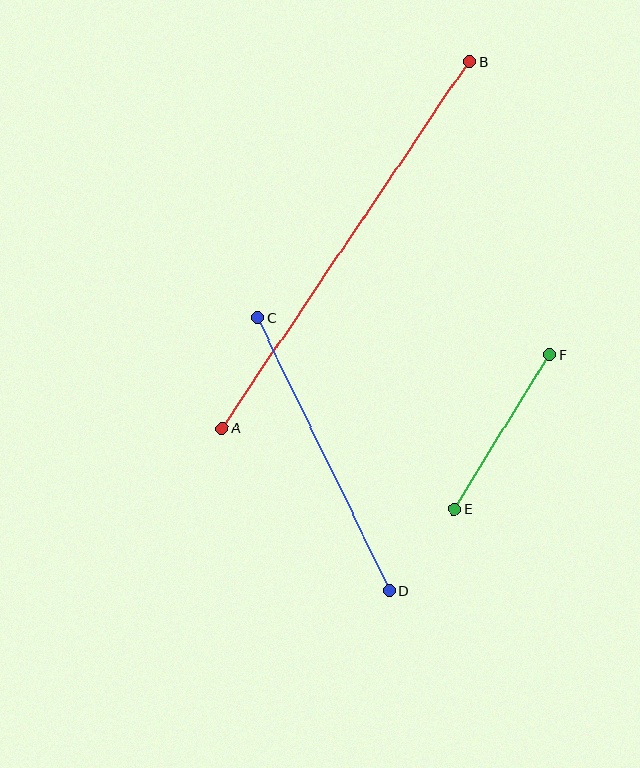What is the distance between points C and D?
The distance is approximately 302 pixels.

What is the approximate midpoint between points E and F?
The midpoint is at approximately (502, 432) pixels.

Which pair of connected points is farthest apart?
Points A and B are farthest apart.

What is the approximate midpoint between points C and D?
The midpoint is at approximately (323, 454) pixels.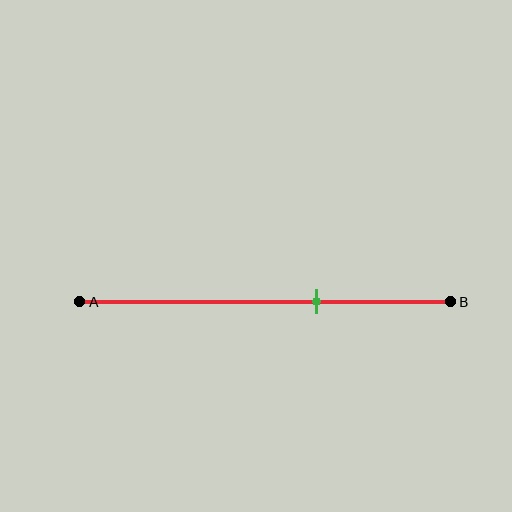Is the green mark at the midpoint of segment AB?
No, the mark is at about 65% from A, not at the 50% midpoint.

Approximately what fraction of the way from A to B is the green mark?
The green mark is approximately 65% of the way from A to B.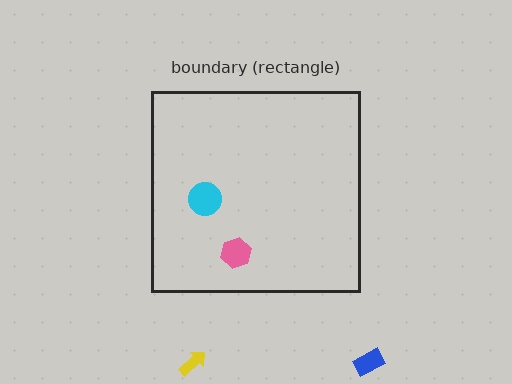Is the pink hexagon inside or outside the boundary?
Inside.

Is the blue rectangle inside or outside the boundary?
Outside.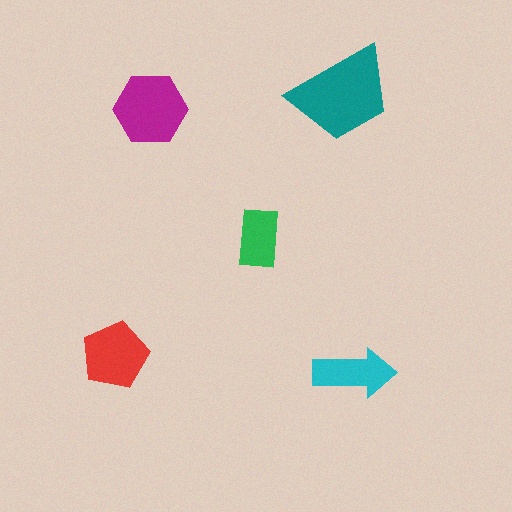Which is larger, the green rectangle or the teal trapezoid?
The teal trapezoid.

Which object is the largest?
The teal trapezoid.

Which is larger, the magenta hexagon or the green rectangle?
The magenta hexagon.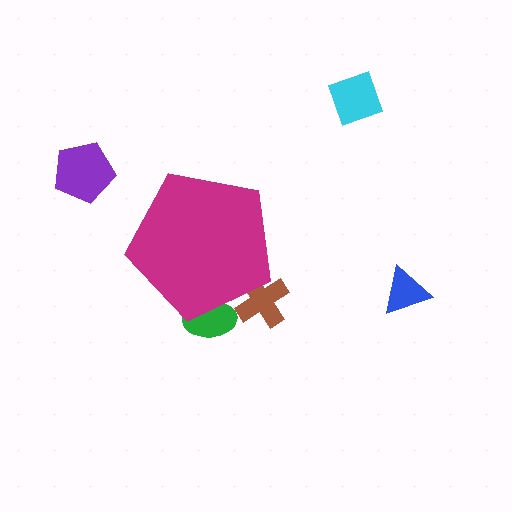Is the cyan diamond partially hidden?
No, the cyan diamond is fully visible.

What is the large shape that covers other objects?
A magenta pentagon.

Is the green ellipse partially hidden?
Yes, the green ellipse is partially hidden behind the magenta pentagon.